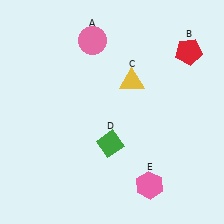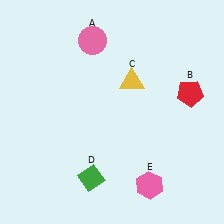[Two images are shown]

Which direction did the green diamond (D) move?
The green diamond (D) moved down.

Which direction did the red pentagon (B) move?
The red pentagon (B) moved down.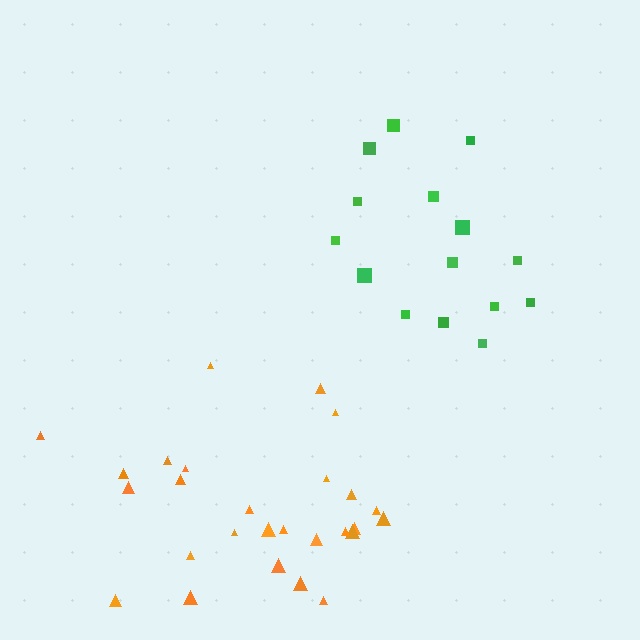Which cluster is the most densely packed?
Orange.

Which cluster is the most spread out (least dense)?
Green.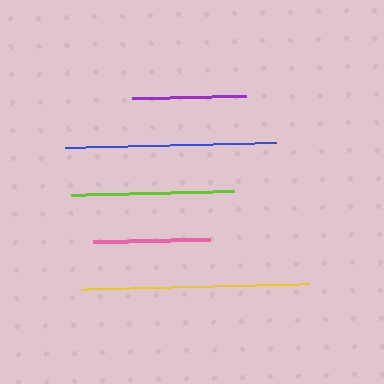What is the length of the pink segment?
The pink segment is approximately 117 pixels long.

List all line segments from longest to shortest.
From longest to shortest: yellow, blue, lime, pink, purple.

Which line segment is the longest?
The yellow line is the longest at approximately 228 pixels.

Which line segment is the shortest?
The purple line is the shortest at approximately 115 pixels.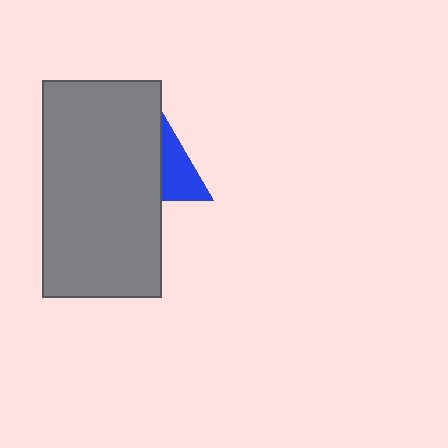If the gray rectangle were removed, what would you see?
You would see the complete blue triangle.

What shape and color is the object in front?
The object in front is a gray rectangle.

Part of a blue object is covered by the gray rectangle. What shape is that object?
It is a triangle.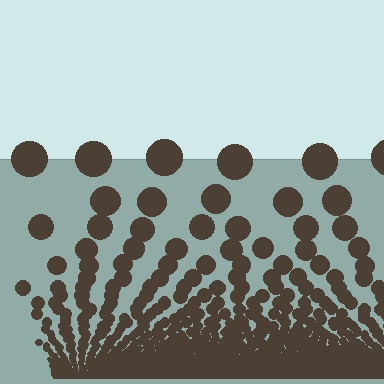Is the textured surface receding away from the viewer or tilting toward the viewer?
The surface appears to tilt toward the viewer. Texture elements get larger and sparser toward the top.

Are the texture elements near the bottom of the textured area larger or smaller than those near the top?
Smaller. The gradient is inverted — elements near the bottom are smaller and denser.